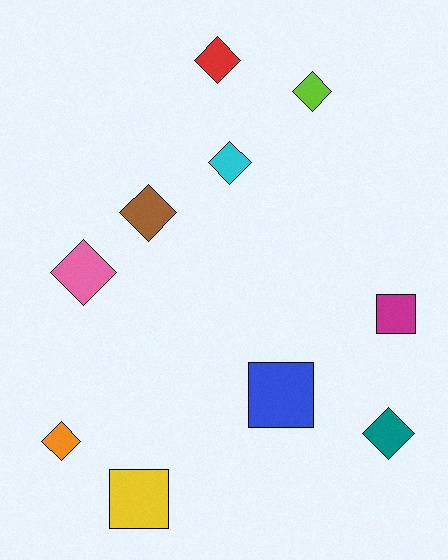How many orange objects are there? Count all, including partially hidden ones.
There is 1 orange object.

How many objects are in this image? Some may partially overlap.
There are 10 objects.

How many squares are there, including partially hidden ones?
There are 3 squares.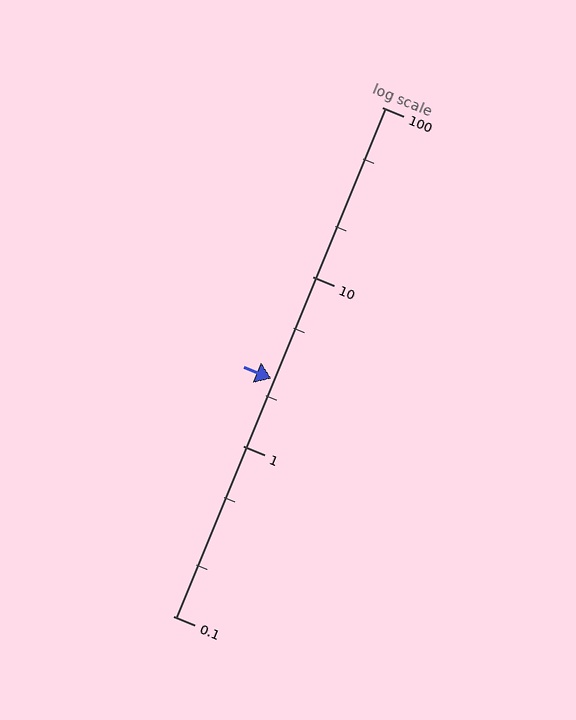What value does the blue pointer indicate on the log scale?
The pointer indicates approximately 2.5.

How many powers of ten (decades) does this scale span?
The scale spans 3 decades, from 0.1 to 100.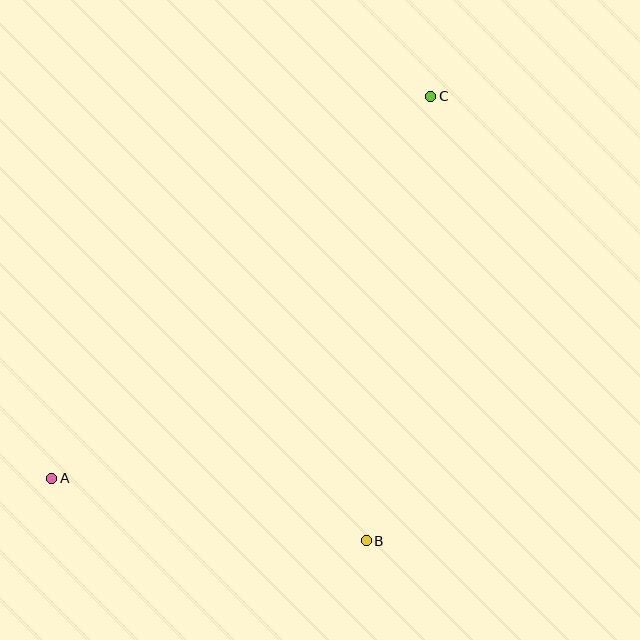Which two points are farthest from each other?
Points A and C are farthest from each other.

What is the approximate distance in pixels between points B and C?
The distance between B and C is approximately 449 pixels.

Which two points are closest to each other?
Points A and B are closest to each other.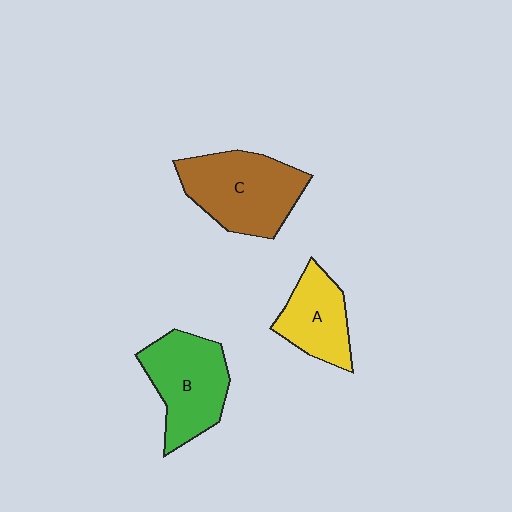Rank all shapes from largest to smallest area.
From largest to smallest: C (brown), B (green), A (yellow).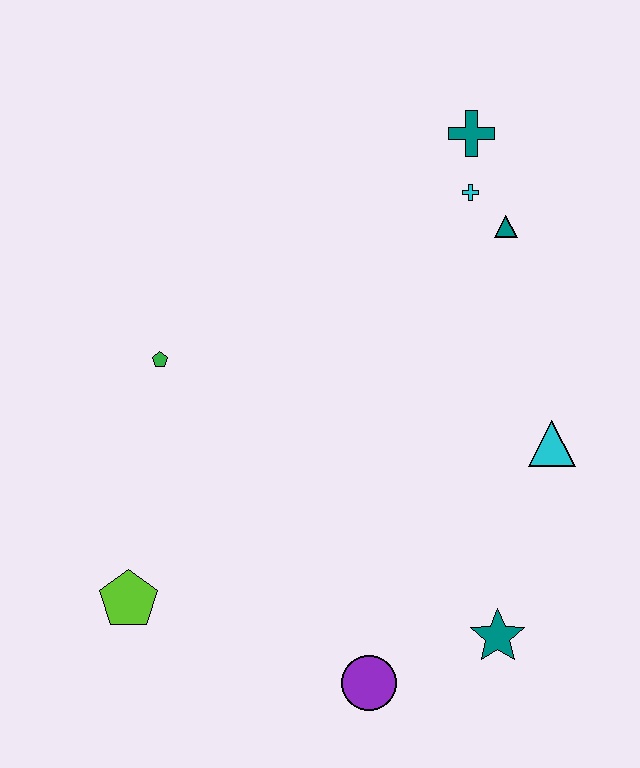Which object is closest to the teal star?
The purple circle is closest to the teal star.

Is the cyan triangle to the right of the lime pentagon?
Yes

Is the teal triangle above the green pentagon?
Yes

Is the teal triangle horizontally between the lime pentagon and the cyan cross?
No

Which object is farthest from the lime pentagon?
The teal cross is farthest from the lime pentagon.